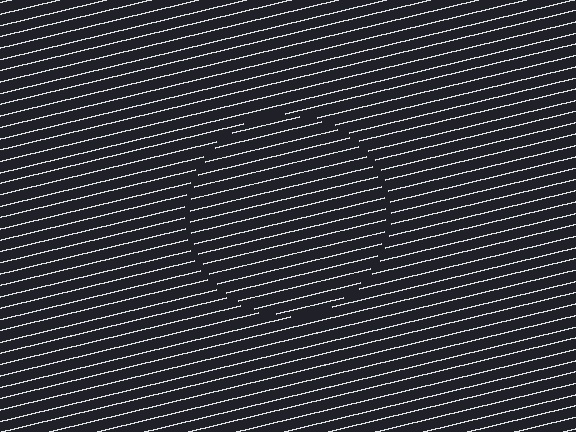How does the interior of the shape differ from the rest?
The interior of the shape contains the same grating, shifted by half a period — the contour is defined by the phase discontinuity where line-ends from the inner and outer gratings abut.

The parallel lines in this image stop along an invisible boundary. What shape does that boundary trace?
An illusory circle. The interior of the shape contains the same grating, shifted by half a period — the contour is defined by the phase discontinuity where line-ends from the inner and outer gratings abut.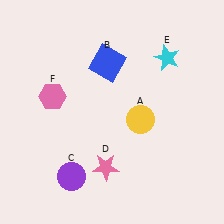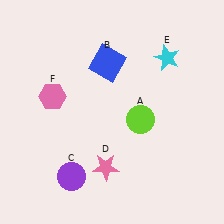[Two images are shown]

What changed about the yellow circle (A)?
In Image 1, A is yellow. In Image 2, it changed to lime.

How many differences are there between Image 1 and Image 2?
There is 1 difference between the two images.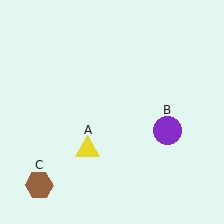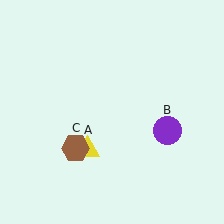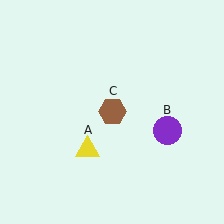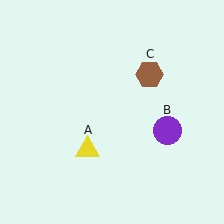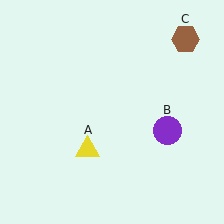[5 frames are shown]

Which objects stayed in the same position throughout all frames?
Yellow triangle (object A) and purple circle (object B) remained stationary.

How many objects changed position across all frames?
1 object changed position: brown hexagon (object C).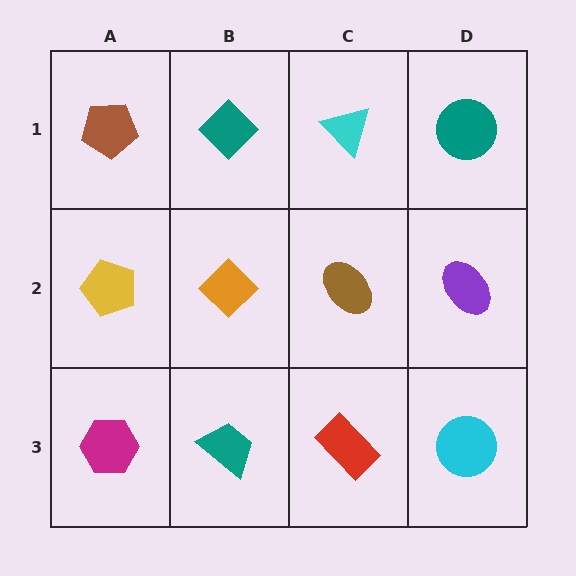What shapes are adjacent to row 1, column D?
A purple ellipse (row 2, column D), a cyan triangle (row 1, column C).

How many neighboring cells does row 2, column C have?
4.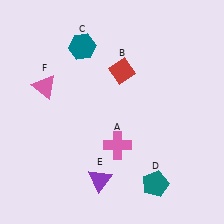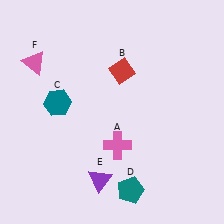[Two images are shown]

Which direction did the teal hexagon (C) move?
The teal hexagon (C) moved down.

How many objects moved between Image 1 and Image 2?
3 objects moved between the two images.